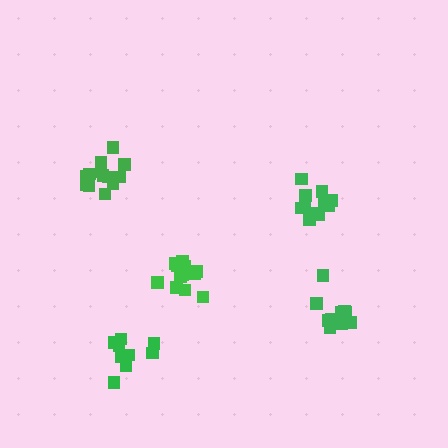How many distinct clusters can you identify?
There are 5 distinct clusters.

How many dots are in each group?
Group 1: 9 dots, Group 2: 14 dots, Group 3: 12 dots, Group 4: 13 dots, Group 5: 12 dots (60 total).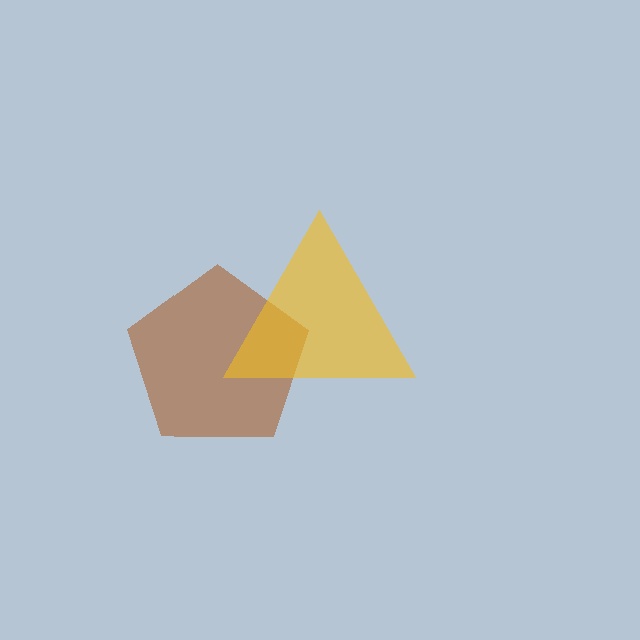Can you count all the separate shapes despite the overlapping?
Yes, there are 2 separate shapes.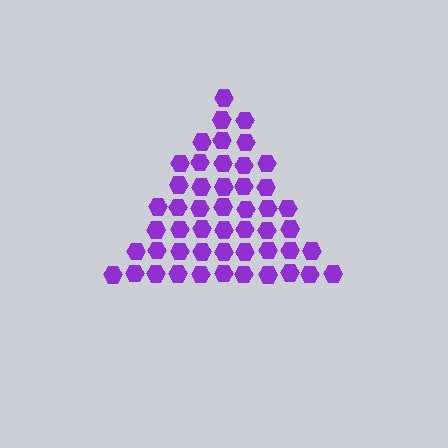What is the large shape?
The large shape is a triangle.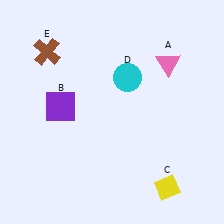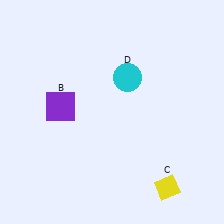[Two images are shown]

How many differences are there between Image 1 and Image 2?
There are 2 differences between the two images.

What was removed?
The pink triangle (A), the brown cross (E) were removed in Image 2.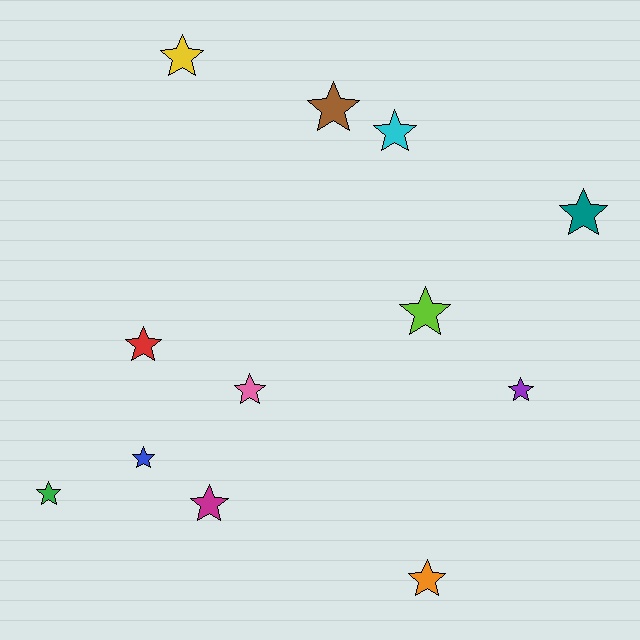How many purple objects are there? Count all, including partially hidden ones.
There is 1 purple object.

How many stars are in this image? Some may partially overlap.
There are 12 stars.